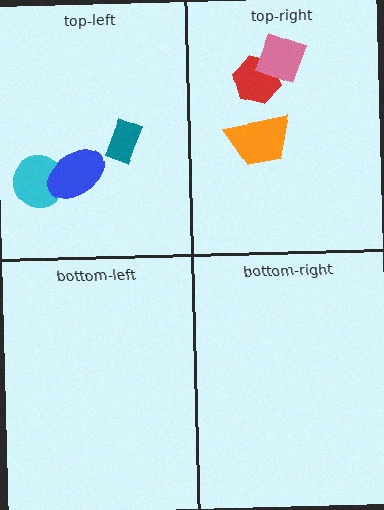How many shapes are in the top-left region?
3.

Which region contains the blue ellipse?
The top-left region.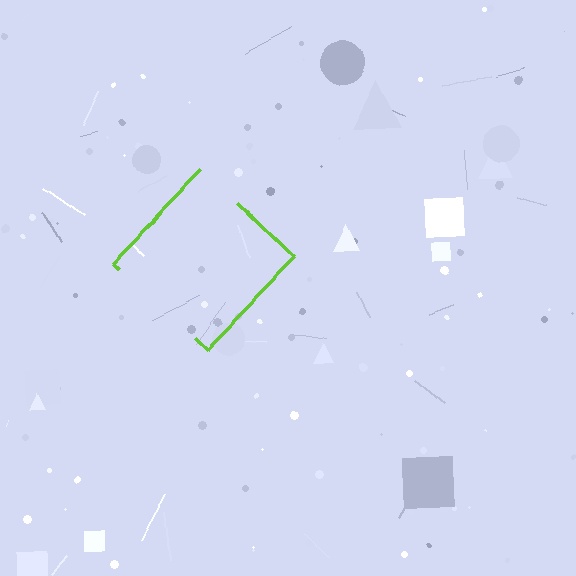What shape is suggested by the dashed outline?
The dashed outline suggests a diamond.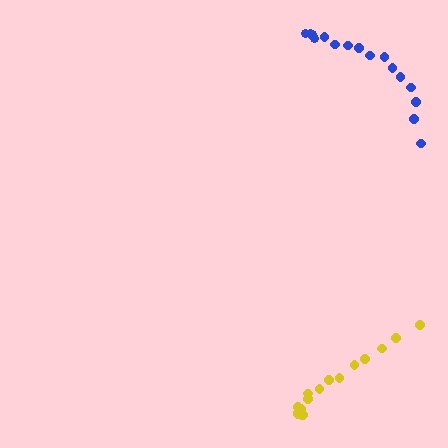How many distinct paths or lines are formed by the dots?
There are 2 distinct paths.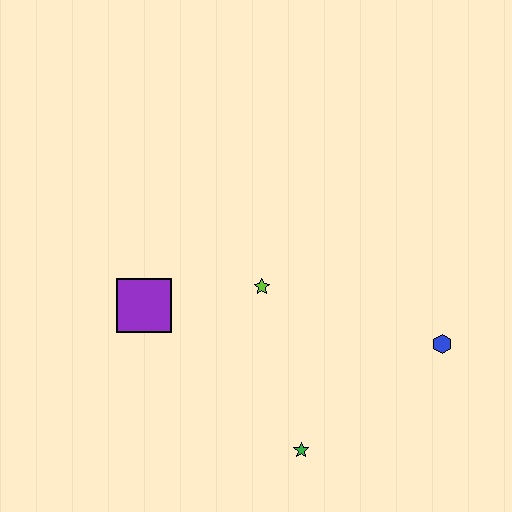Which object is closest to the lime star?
The purple square is closest to the lime star.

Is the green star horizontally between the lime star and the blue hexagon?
Yes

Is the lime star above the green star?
Yes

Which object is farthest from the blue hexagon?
The purple square is farthest from the blue hexagon.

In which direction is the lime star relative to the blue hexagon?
The lime star is to the left of the blue hexagon.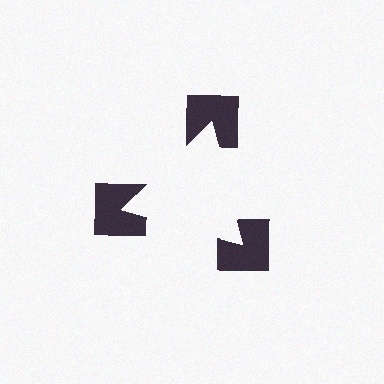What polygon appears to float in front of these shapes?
An illusory triangle — its edges are inferred from the aligned wedge cuts in the notched squares, not physically drawn.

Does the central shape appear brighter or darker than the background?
It typically appears slightly brighter than the background, even though no actual brightness change is drawn.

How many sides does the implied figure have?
3 sides.